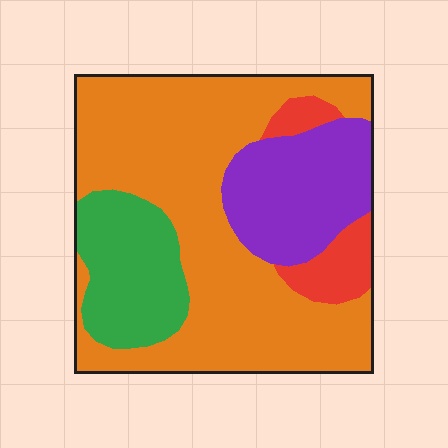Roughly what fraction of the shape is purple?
Purple takes up about one fifth (1/5) of the shape.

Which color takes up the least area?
Red, at roughly 10%.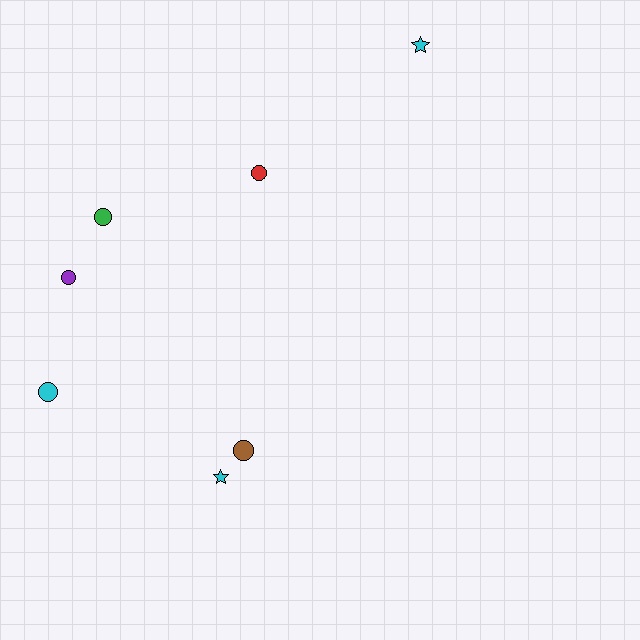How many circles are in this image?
There are 5 circles.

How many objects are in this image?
There are 7 objects.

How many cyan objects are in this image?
There are 3 cyan objects.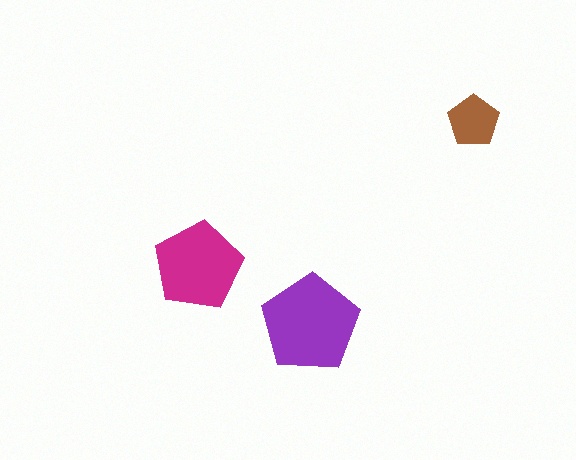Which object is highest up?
The brown pentagon is topmost.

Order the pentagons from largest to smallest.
the purple one, the magenta one, the brown one.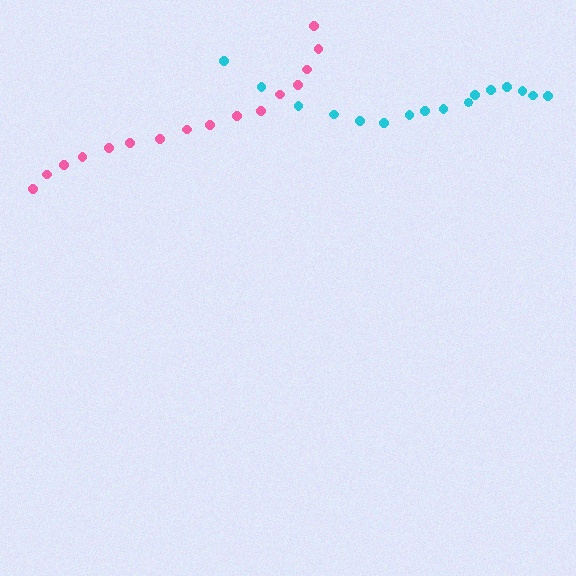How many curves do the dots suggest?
There are 2 distinct paths.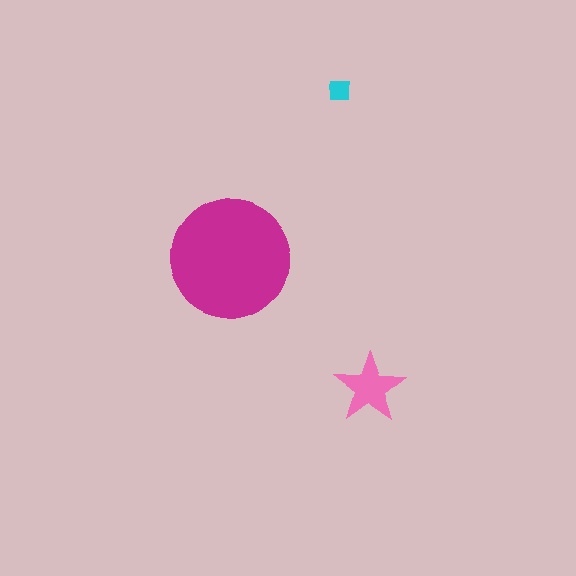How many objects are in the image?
There are 3 objects in the image.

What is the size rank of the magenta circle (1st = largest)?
1st.